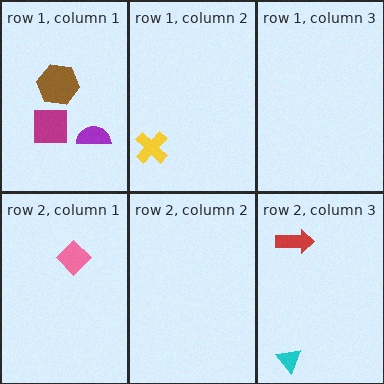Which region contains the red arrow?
The row 2, column 3 region.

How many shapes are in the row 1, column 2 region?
1.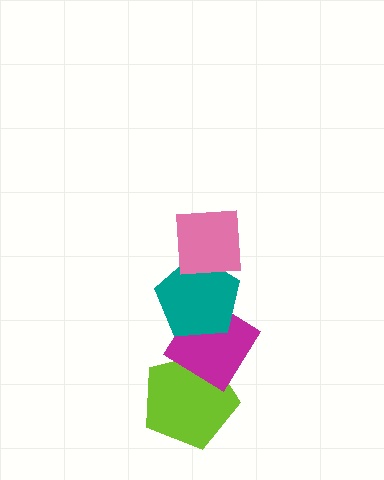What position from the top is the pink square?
The pink square is 1st from the top.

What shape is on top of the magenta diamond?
The teal pentagon is on top of the magenta diamond.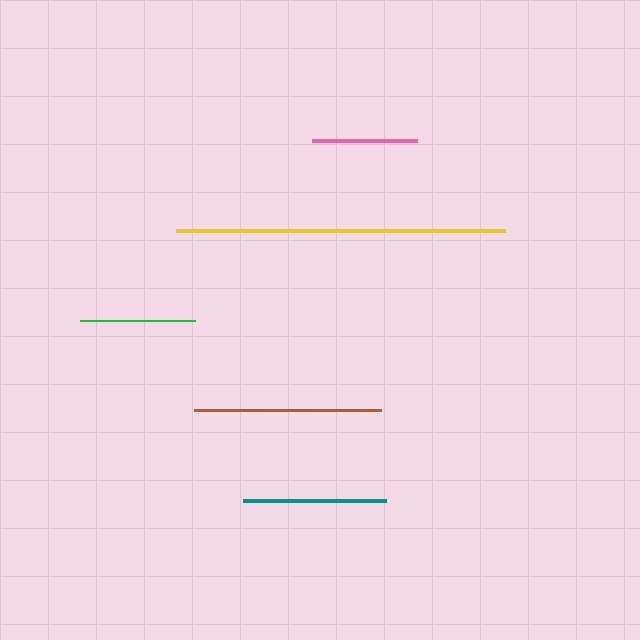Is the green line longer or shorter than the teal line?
The teal line is longer than the green line.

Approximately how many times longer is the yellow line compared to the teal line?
The yellow line is approximately 2.3 times the length of the teal line.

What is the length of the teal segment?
The teal segment is approximately 143 pixels long.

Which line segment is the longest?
The yellow line is the longest at approximately 328 pixels.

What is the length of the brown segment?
The brown segment is approximately 187 pixels long.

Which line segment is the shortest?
The pink line is the shortest at approximately 106 pixels.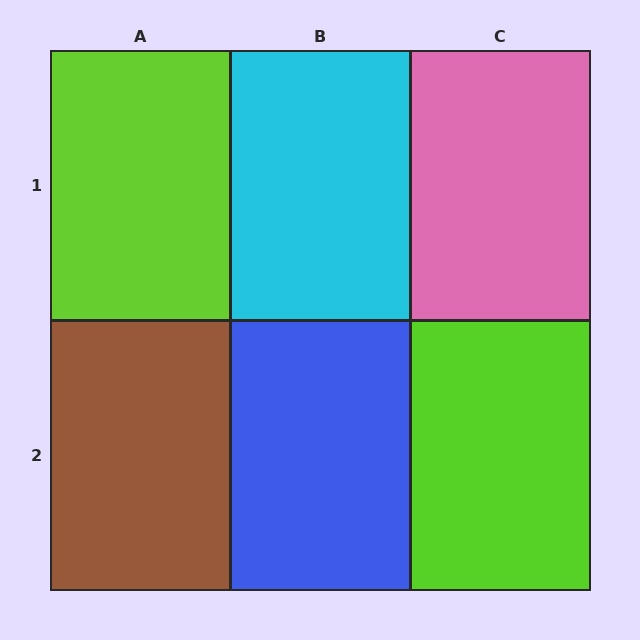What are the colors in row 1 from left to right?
Lime, cyan, pink.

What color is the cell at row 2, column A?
Brown.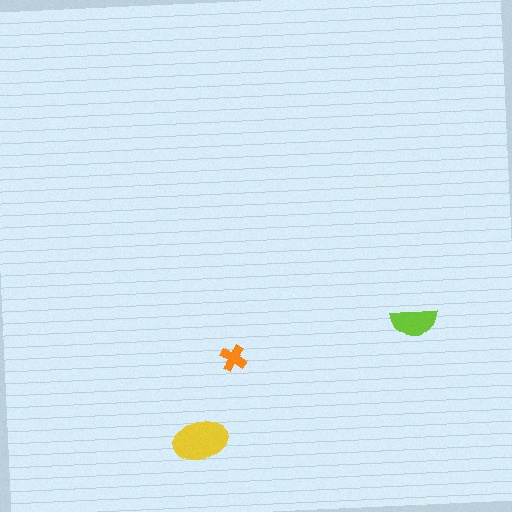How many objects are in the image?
There are 3 objects in the image.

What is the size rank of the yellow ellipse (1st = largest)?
1st.